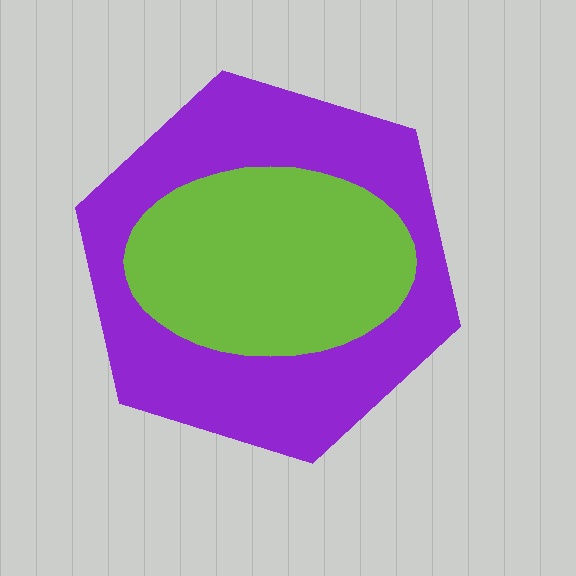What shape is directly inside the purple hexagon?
The lime ellipse.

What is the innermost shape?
The lime ellipse.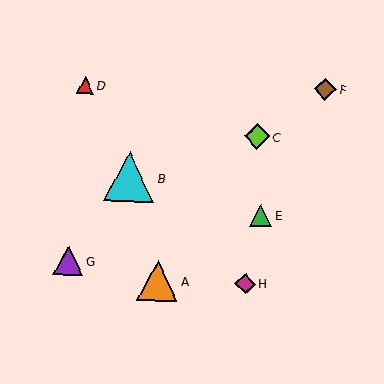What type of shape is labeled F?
Shape F is a brown diamond.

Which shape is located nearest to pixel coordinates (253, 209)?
The green triangle (labeled E) at (261, 215) is nearest to that location.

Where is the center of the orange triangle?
The center of the orange triangle is at (158, 280).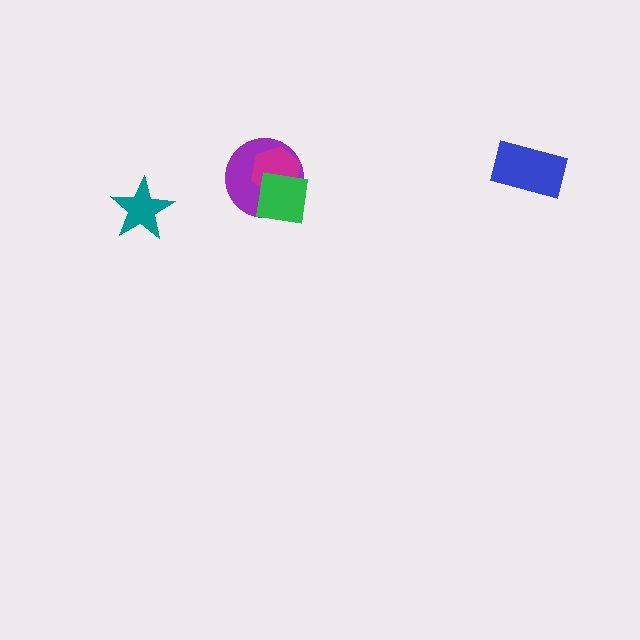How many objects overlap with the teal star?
0 objects overlap with the teal star.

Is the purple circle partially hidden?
Yes, it is partially covered by another shape.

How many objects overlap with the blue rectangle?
0 objects overlap with the blue rectangle.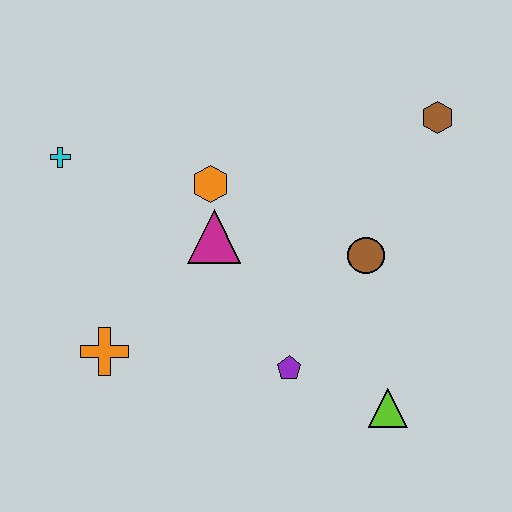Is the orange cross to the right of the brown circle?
No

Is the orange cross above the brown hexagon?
No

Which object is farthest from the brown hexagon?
The orange cross is farthest from the brown hexagon.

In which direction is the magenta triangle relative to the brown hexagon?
The magenta triangle is to the left of the brown hexagon.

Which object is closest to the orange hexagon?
The magenta triangle is closest to the orange hexagon.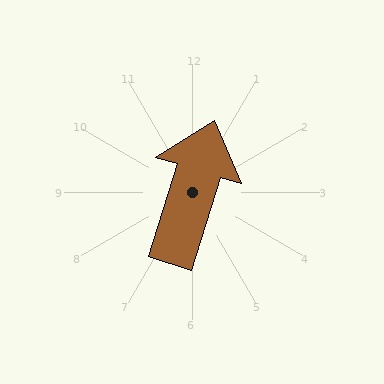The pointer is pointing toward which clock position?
Roughly 1 o'clock.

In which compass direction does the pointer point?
North.